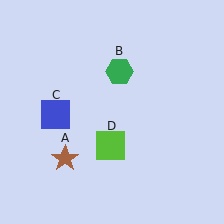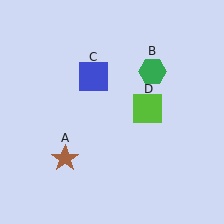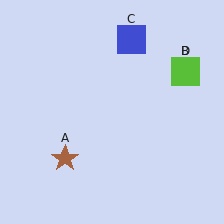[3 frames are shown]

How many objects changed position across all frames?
3 objects changed position: green hexagon (object B), blue square (object C), lime square (object D).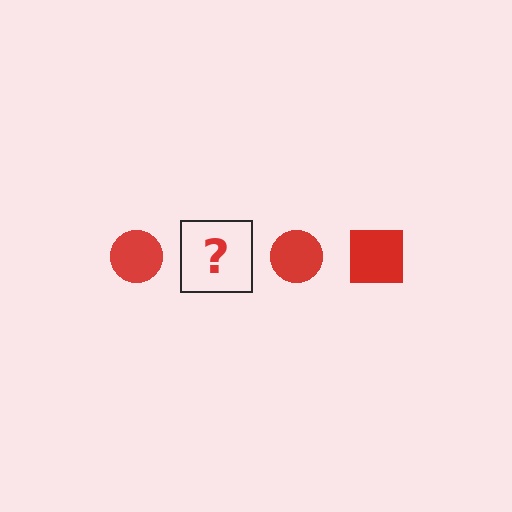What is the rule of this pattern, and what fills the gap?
The rule is that the pattern cycles through circle, square shapes in red. The gap should be filled with a red square.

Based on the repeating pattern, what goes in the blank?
The blank should be a red square.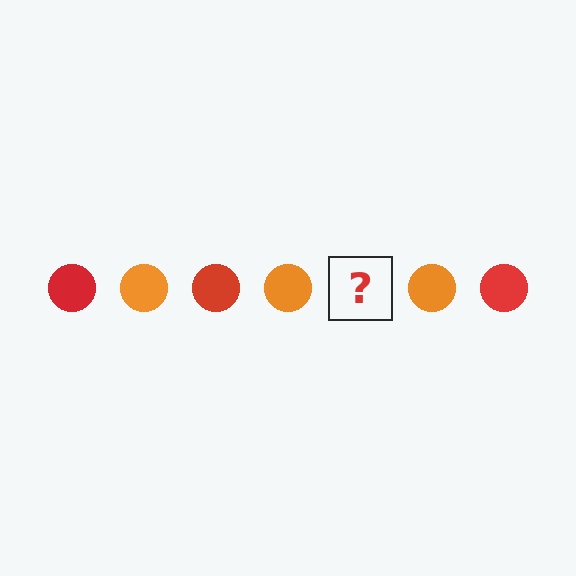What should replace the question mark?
The question mark should be replaced with a red circle.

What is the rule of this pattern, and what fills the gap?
The rule is that the pattern cycles through red, orange circles. The gap should be filled with a red circle.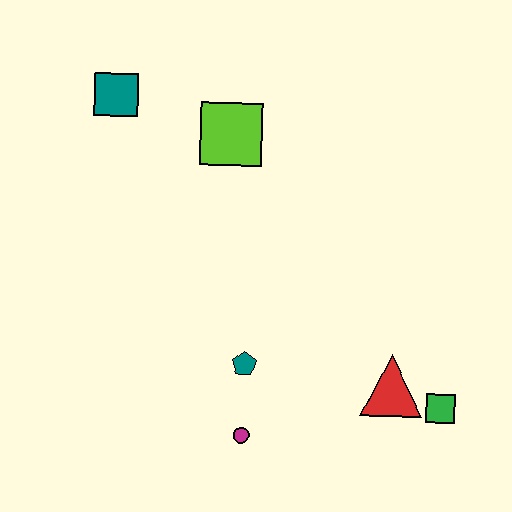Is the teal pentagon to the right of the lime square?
Yes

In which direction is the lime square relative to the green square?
The lime square is above the green square.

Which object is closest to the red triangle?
The green square is closest to the red triangle.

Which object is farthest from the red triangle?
The teal square is farthest from the red triangle.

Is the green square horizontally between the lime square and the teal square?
No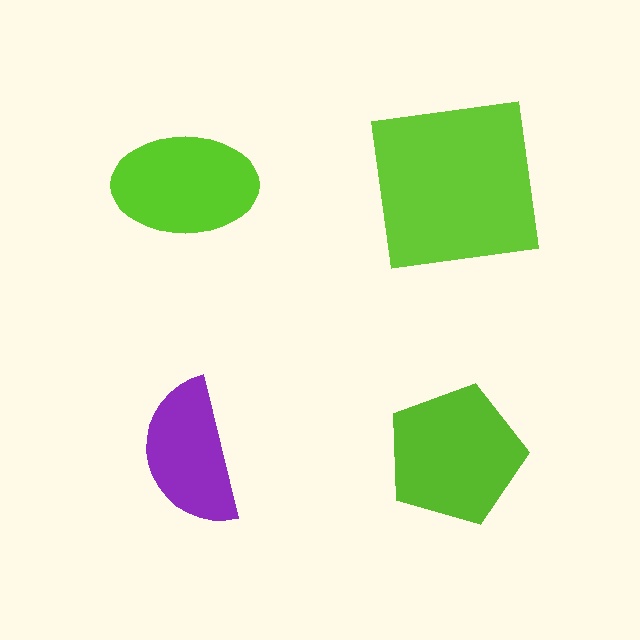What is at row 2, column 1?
A purple semicircle.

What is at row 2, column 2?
A lime pentagon.